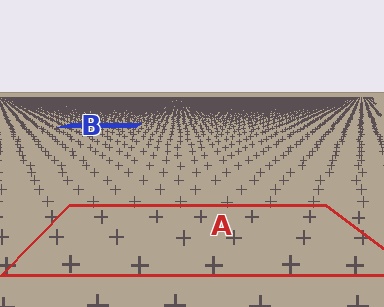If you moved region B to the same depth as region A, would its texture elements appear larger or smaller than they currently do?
They would appear larger. At a closer depth, the same texture elements are projected at a bigger on-screen size.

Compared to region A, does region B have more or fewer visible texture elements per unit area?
Region B has more texture elements per unit area — they are packed more densely because it is farther away.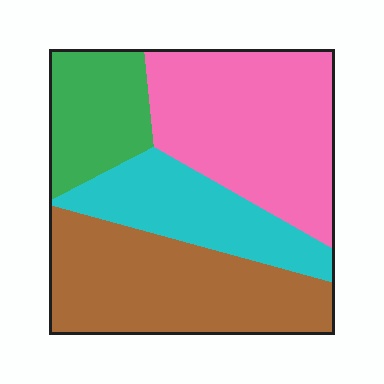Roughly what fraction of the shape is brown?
Brown takes up between a quarter and a half of the shape.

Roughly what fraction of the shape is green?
Green covers roughly 15% of the shape.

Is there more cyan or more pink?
Pink.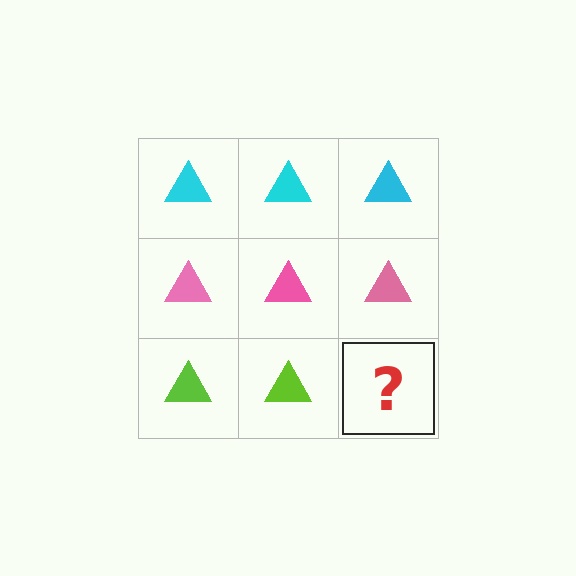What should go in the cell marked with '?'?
The missing cell should contain a lime triangle.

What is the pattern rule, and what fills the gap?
The rule is that each row has a consistent color. The gap should be filled with a lime triangle.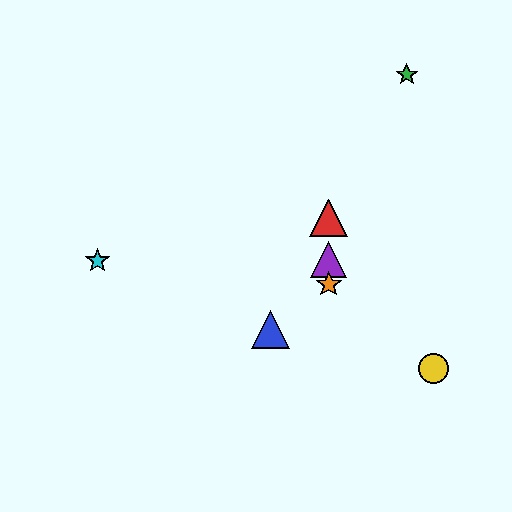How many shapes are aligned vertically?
3 shapes (the red triangle, the purple triangle, the orange star) are aligned vertically.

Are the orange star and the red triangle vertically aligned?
Yes, both are at x≈329.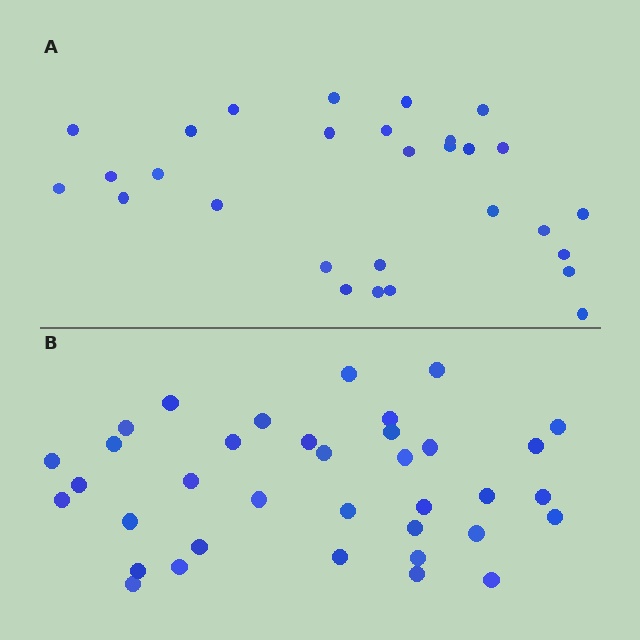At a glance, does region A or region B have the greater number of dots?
Region B (the bottom region) has more dots.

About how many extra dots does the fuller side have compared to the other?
Region B has roughly 8 or so more dots than region A.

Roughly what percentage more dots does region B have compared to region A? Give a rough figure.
About 25% more.